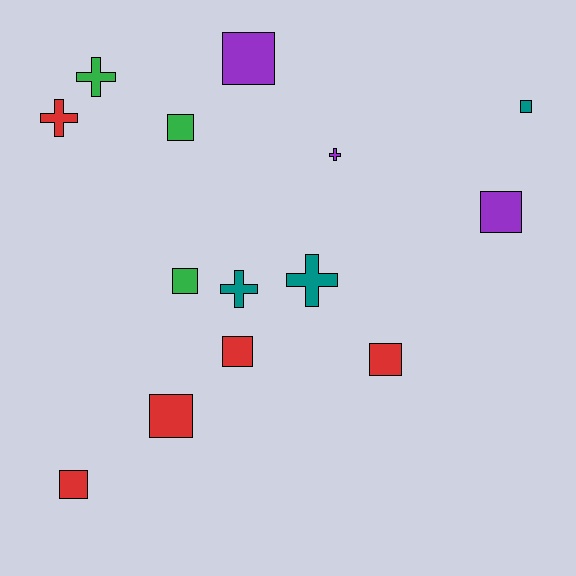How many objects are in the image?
There are 14 objects.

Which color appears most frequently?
Red, with 5 objects.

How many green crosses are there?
There is 1 green cross.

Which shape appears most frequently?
Square, with 9 objects.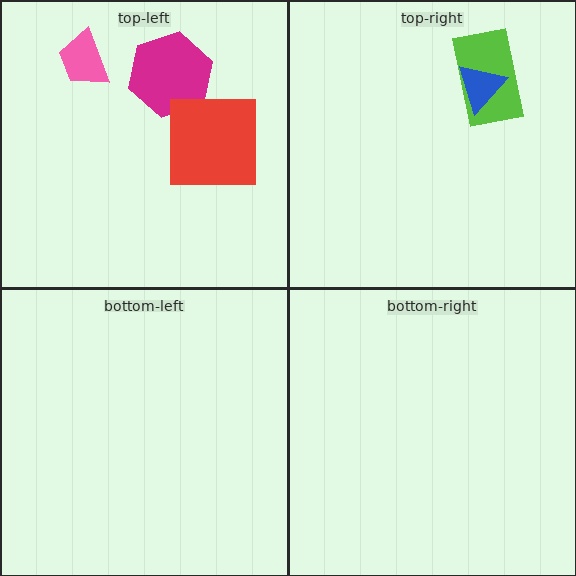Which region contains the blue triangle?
The top-right region.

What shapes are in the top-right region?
The lime rectangle, the blue triangle.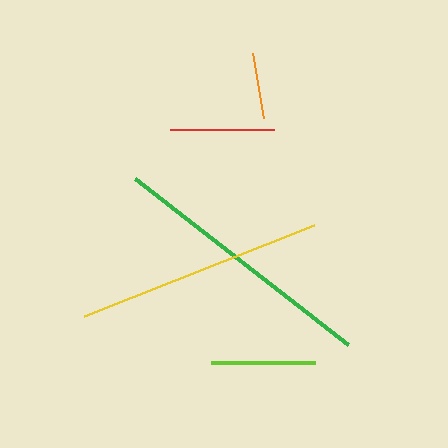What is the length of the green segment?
The green segment is approximately 270 pixels long.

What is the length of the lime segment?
The lime segment is approximately 104 pixels long.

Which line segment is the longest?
The green line is the longest at approximately 270 pixels.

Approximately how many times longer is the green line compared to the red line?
The green line is approximately 2.6 times the length of the red line.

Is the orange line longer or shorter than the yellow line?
The yellow line is longer than the orange line.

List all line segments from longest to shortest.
From longest to shortest: green, yellow, red, lime, orange.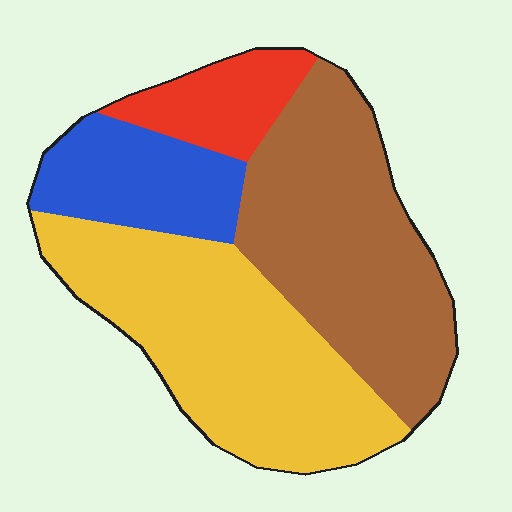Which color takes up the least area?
Red, at roughly 10%.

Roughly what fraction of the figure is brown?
Brown takes up about three eighths (3/8) of the figure.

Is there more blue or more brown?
Brown.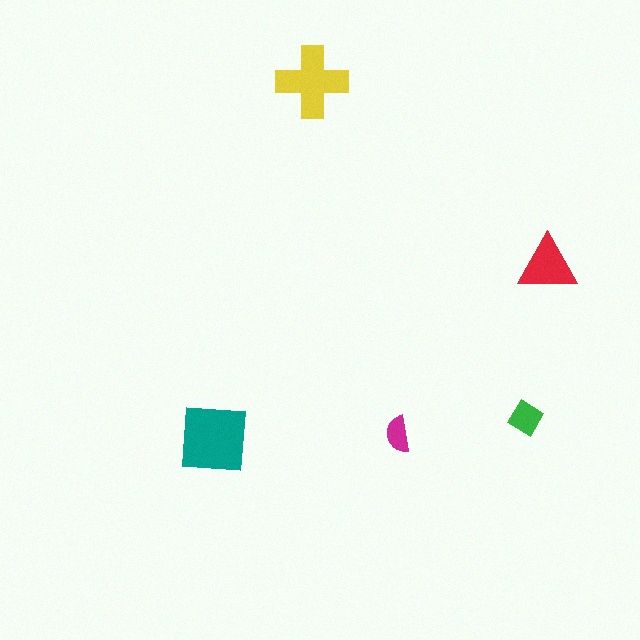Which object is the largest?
The teal square.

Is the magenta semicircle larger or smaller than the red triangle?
Smaller.